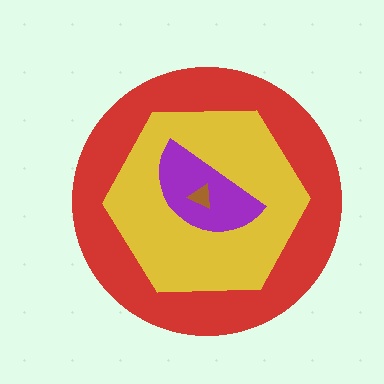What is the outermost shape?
The red circle.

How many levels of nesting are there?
4.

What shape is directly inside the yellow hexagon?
The purple semicircle.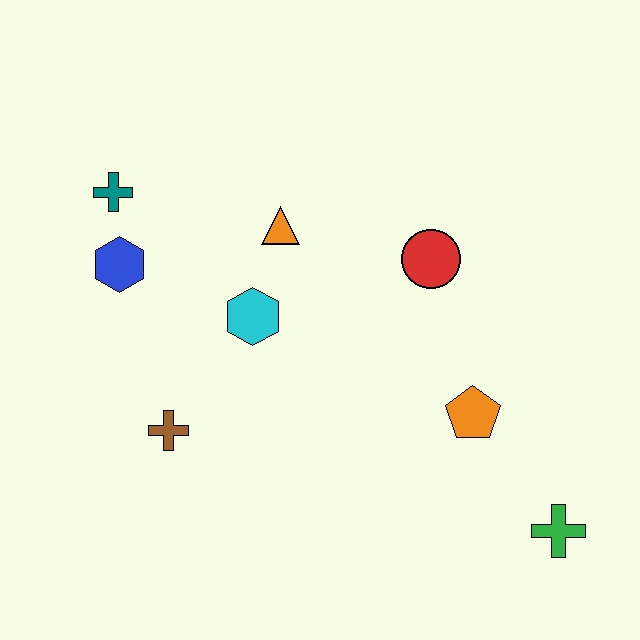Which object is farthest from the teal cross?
The green cross is farthest from the teal cross.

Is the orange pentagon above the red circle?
No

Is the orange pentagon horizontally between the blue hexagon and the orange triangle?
No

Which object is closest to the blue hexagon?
The teal cross is closest to the blue hexagon.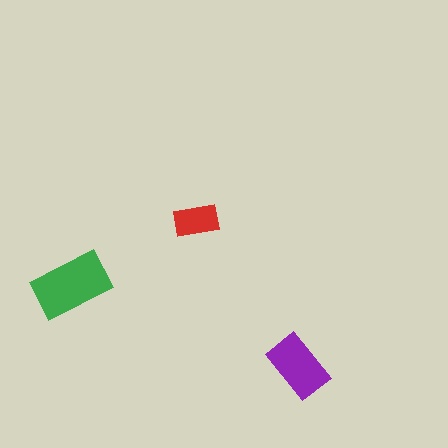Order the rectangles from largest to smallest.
the green one, the purple one, the red one.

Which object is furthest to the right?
The purple rectangle is rightmost.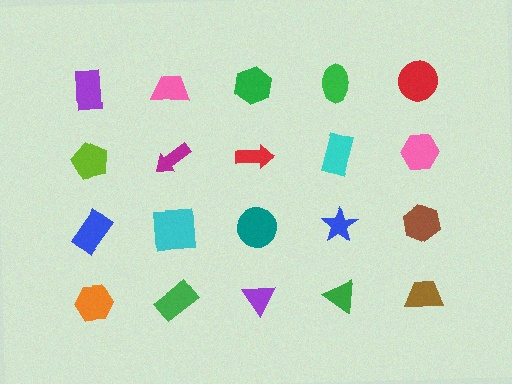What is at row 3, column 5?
A brown hexagon.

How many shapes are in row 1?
5 shapes.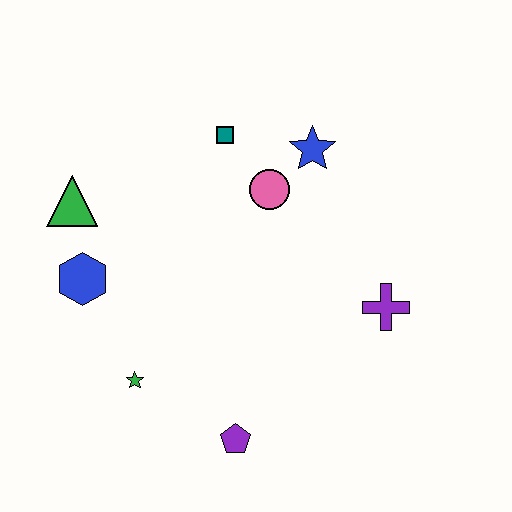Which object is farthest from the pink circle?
The purple pentagon is farthest from the pink circle.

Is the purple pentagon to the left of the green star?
No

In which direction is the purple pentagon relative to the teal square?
The purple pentagon is below the teal square.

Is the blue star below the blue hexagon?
No